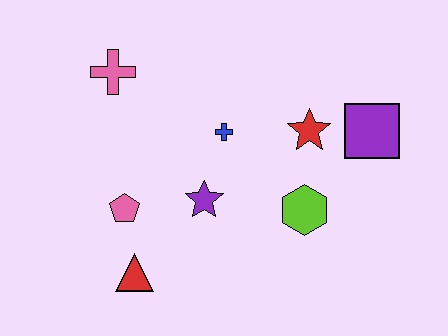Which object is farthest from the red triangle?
The purple square is farthest from the red triangle.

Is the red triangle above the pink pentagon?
No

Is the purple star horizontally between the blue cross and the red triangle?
Yes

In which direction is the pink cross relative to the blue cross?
The pink cross is to the left of the blue cross.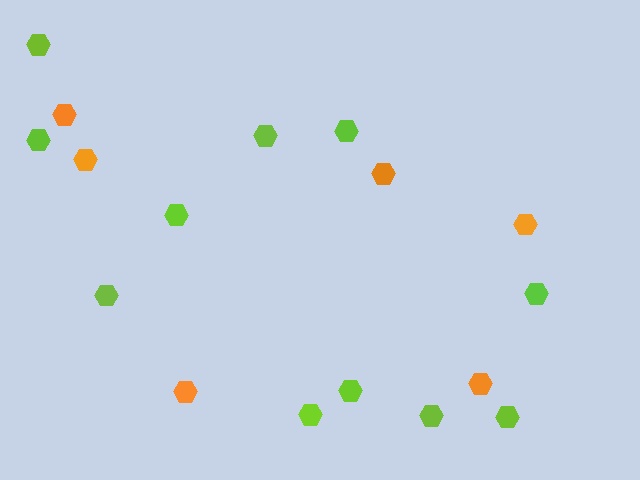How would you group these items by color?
There are 2 groups: one group of orange hexagons (6) and one group of lime hexagons (11).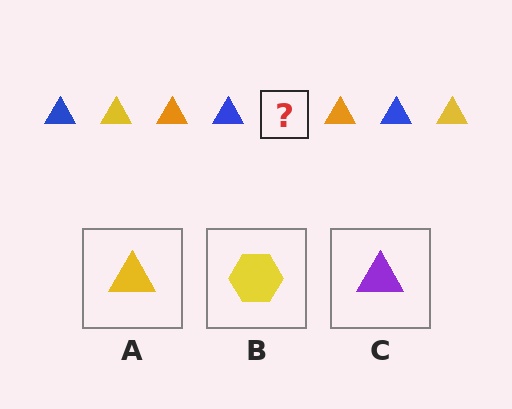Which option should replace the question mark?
Option A.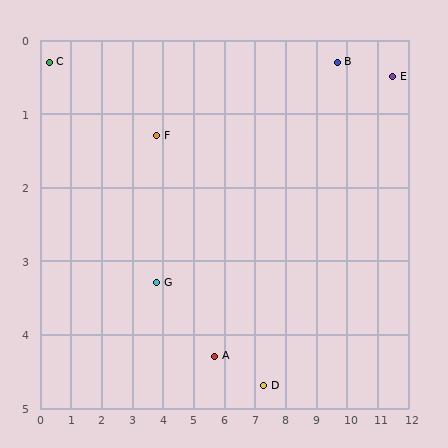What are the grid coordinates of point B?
Point B is at approximately (9.7, 0.3).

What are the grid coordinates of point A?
Point A is at approximately (5.7, 4.3).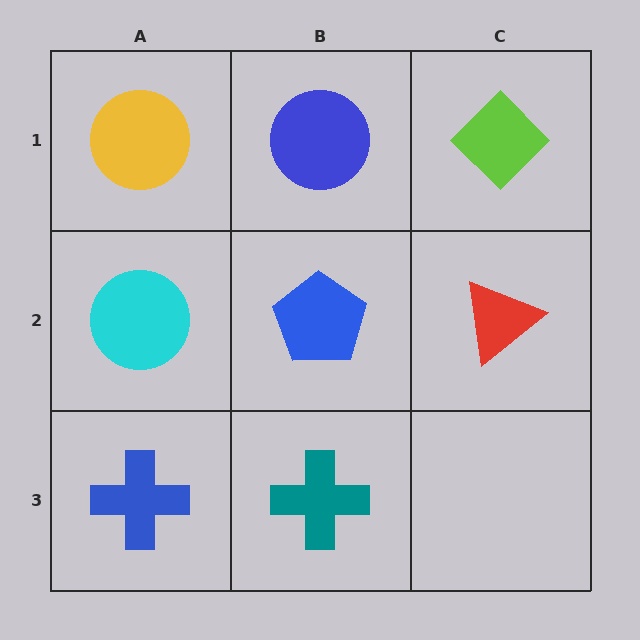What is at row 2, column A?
A cyan circle.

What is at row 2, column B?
A blue pentagon.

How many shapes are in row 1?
3 shapes.